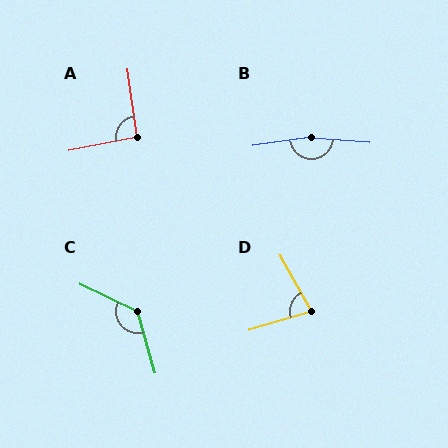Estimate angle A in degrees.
Approximately 93 degrees.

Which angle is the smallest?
D, at approximately 77 degrees.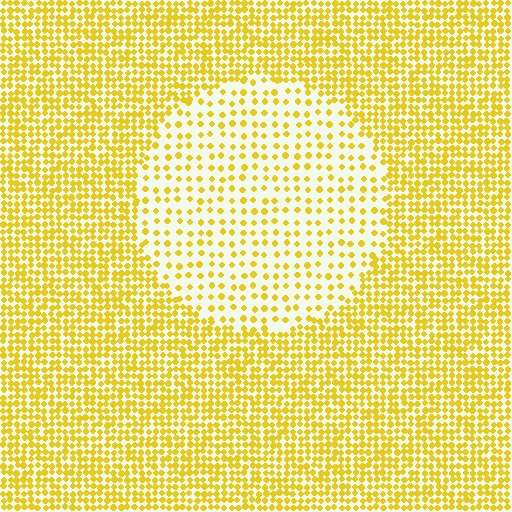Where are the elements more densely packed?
The elements are more densely packed outside the circle boundary.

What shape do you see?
I see a circle.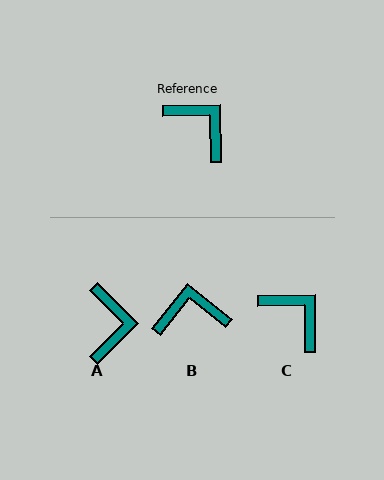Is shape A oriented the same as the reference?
No, it is off by about 45 degrees.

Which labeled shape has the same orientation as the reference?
C.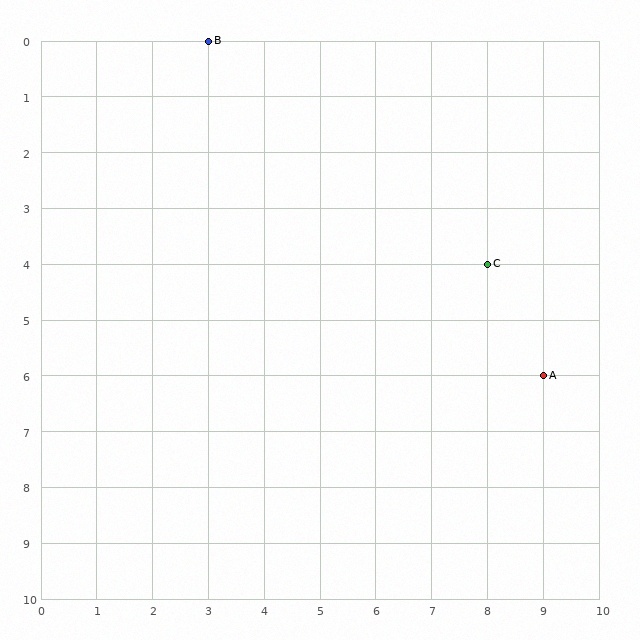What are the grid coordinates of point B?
Point B is at grid coordinates (3, 0).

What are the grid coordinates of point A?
Point A is at grid coordinates (9, 6).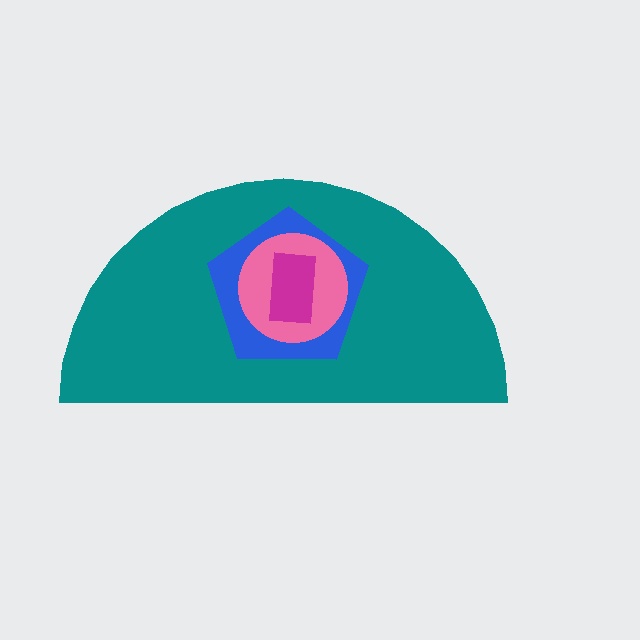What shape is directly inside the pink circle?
The magenta rectangle.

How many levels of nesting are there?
4.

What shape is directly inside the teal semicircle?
The blue pentagon.